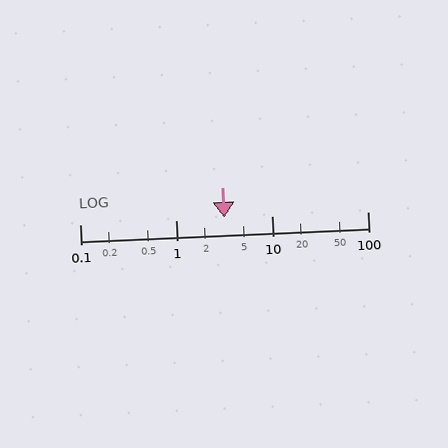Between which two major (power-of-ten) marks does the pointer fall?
The pointer is between 1 and 10.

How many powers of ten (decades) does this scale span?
The scale spans 3 decades, from 0.1 to 100.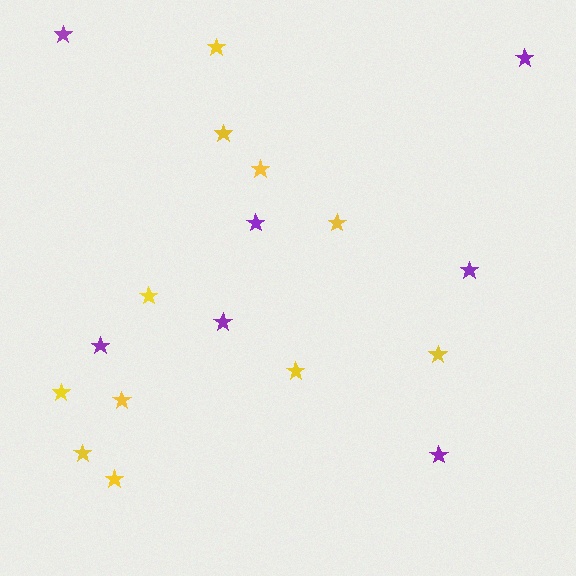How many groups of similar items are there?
There are 2 groups: one group of yellow stars (11) and one group of purple stars (7).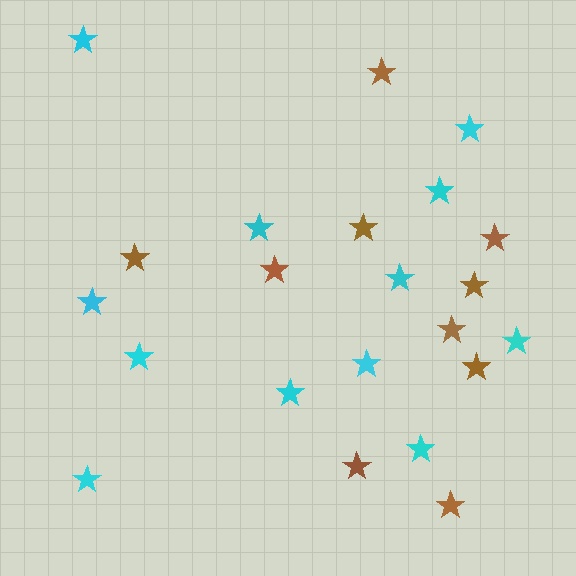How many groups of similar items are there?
There are 2 groups: one group of cyan stars (12) and one group of brown stars (10).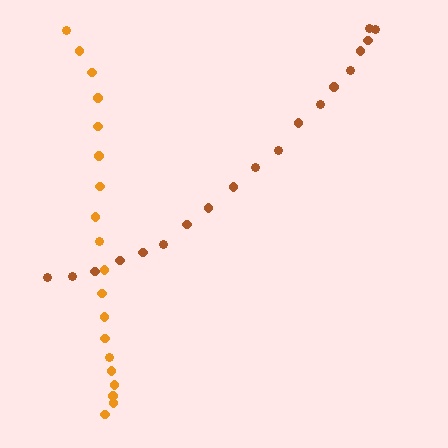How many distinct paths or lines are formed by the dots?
There are 2 distinct paths.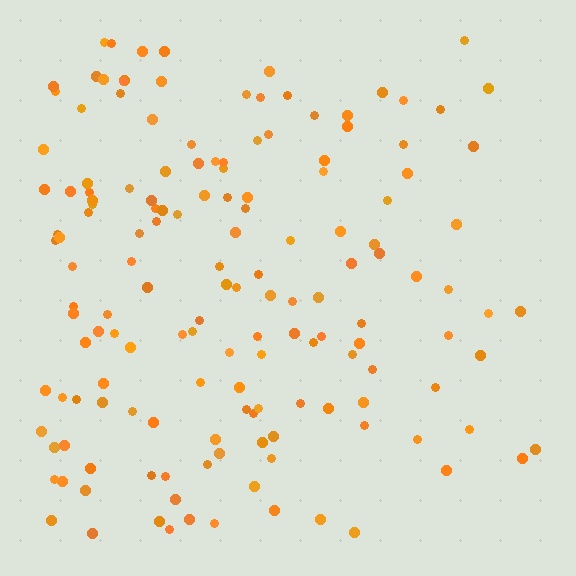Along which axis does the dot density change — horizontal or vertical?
Horizontal.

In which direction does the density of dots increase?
From right to left, with the left side densest.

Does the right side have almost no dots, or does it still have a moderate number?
Still a moderate number, just noticeably fewer than the left.